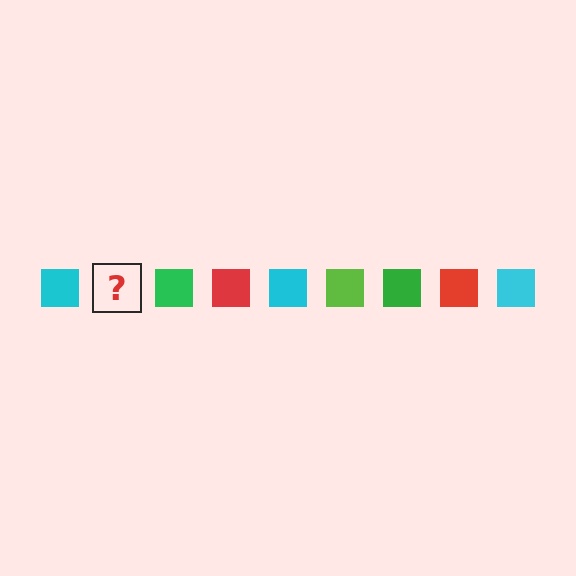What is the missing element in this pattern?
The missing element is a lime square.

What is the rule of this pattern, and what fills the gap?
The rule is that the pattern cycles through cyan, lime, green, red squares. The gap should be filled with a lime square.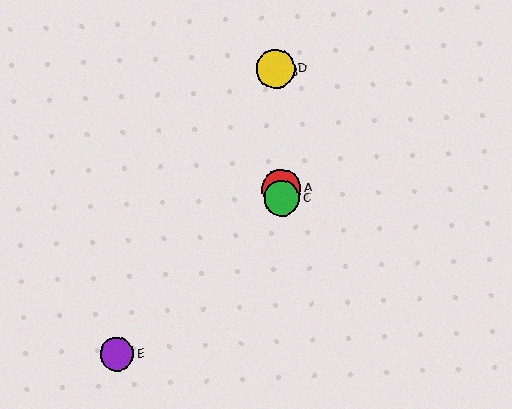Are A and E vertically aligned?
No, A is at x≈281 and E is at x≈117.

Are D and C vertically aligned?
Yes, both are at x≈276.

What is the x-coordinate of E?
Object E is at x≈117.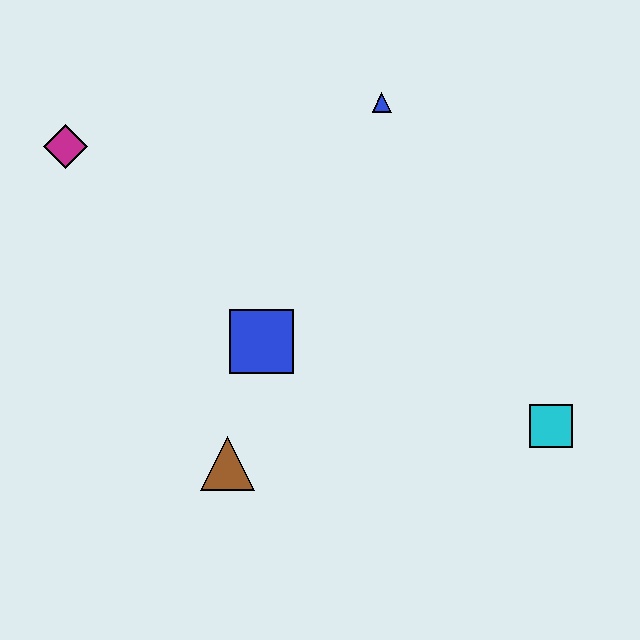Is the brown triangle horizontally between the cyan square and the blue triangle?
No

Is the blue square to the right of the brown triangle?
Yes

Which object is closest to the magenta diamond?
The blue square is closest to the magenta diamond.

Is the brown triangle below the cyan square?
Yes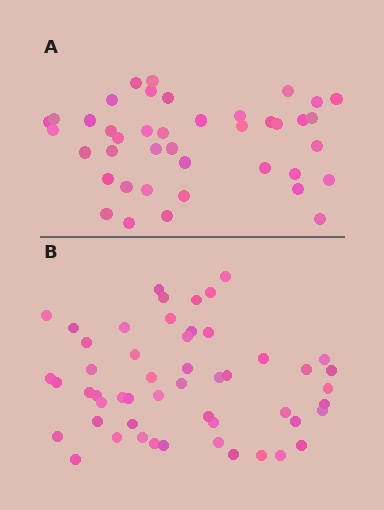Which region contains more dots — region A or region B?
Region B (the bottom region) has more dots.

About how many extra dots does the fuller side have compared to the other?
Region B has roughly 12 or so more dots than region A.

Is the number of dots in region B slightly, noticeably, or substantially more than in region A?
Region B has noticeably more, but not dramatically so. The ratio is roughly 1.3 to 1.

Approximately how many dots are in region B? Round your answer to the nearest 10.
About 50 dots. (The exact count is 52, which rounds to 50.)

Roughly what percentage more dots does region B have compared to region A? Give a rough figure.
About 25% more.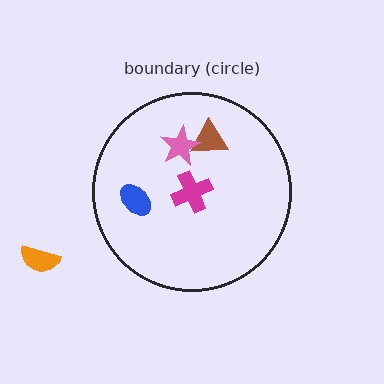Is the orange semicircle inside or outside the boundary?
Outside.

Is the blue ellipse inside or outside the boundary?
Inside.